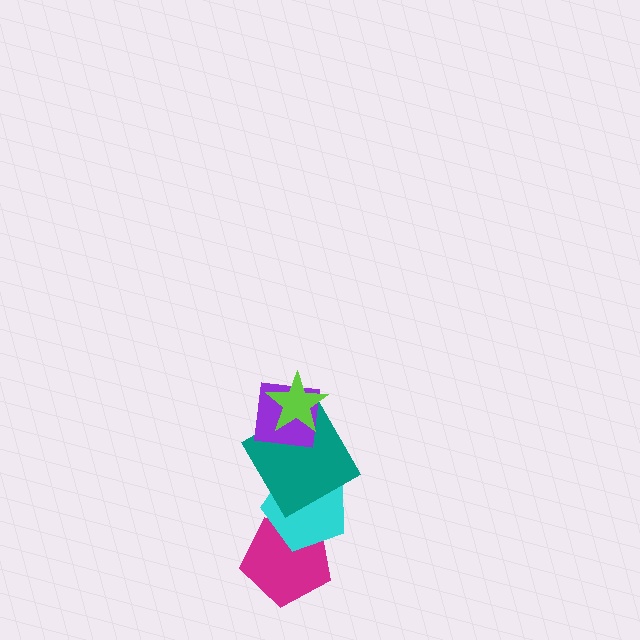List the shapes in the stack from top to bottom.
From top to bottom: the lime star, the purple square, the teal square, the cyan pentagon, the magenta pentagon.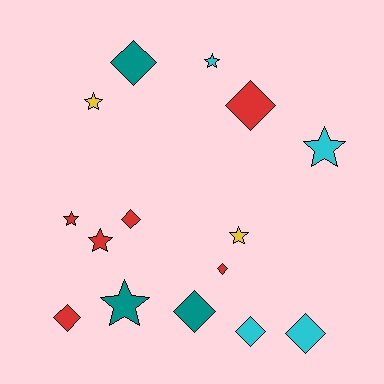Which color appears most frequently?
Red, with 6 objects.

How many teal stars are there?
There is 1 teal star.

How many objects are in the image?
There are 15 objects.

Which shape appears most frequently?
Diamond, with 8 objects.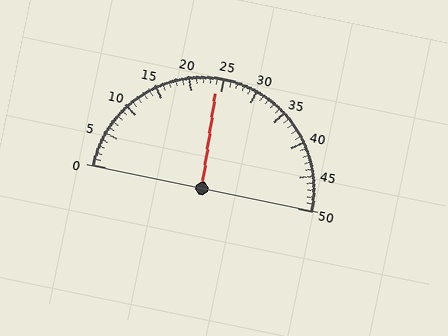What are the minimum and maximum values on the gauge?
The gauge ranges from 0 to 50.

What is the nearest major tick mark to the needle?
The nearest major tick mark is 25.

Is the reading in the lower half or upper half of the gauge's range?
The reading is in the lower half of the range (0 to 50).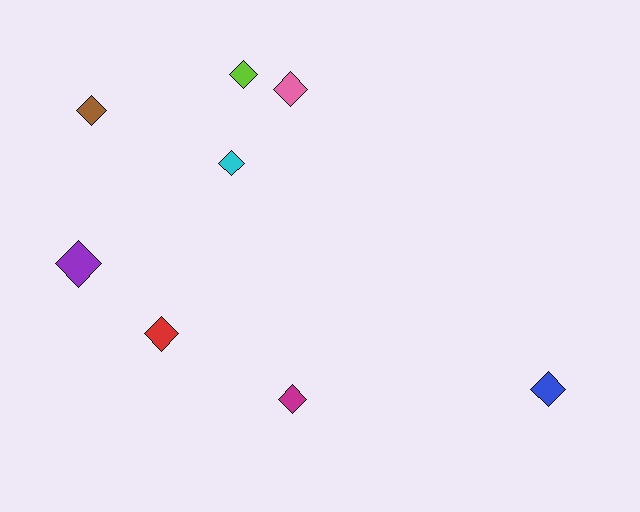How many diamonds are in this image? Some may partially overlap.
There are 8 diamonds.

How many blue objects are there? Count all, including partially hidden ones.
There is 1 blue object.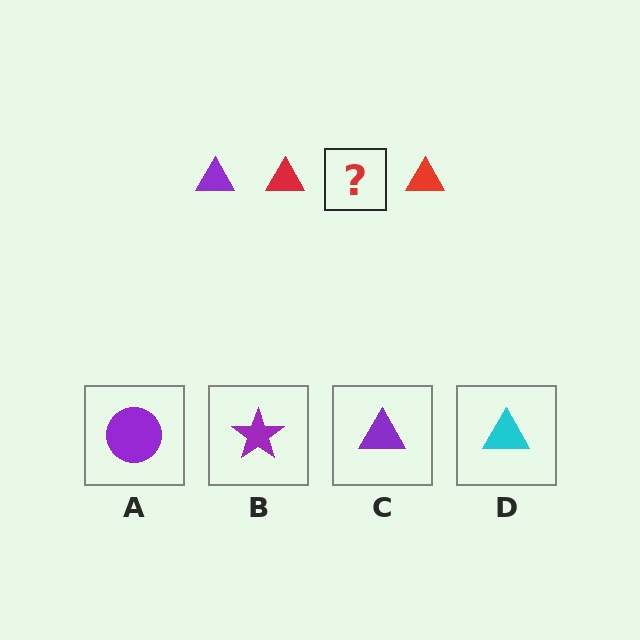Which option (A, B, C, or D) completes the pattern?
C.